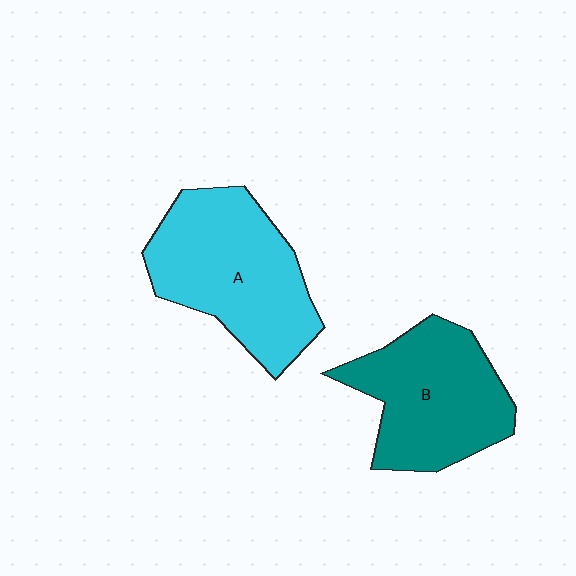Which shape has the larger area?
Shape A (cyan).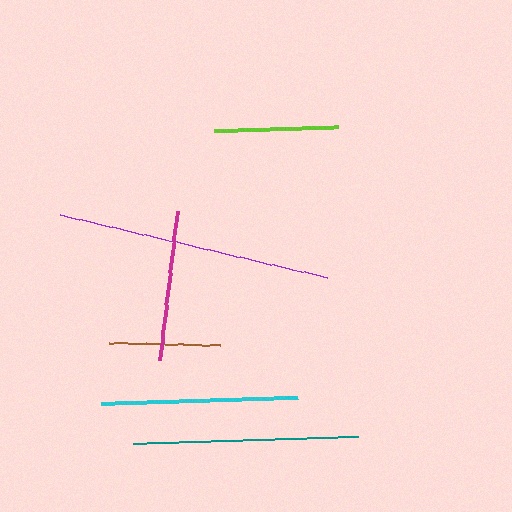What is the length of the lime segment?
The lime segment is approximately 125 pixels long.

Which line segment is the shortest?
The brown line is the shortest at approximately 111 pixels.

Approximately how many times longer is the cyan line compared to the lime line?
The cyan line is approximately 1.6 times the length of the lime line.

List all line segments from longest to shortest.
From longest to shortest: purple, teal, cyan, magenta, lime, brown.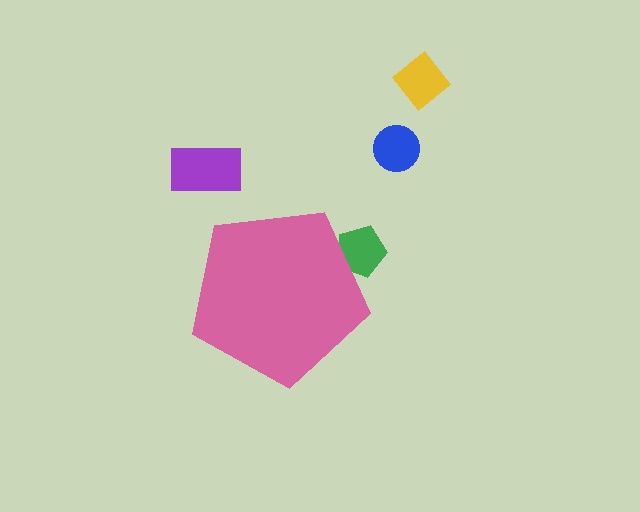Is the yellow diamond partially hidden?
No, the yellow diamond is fully visible.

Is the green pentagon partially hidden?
Yes, the green pentagon is partially hidden behind the pink pentagon.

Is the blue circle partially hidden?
No, the blue circle is fully visible.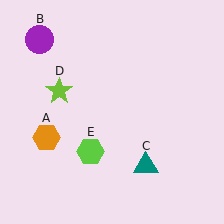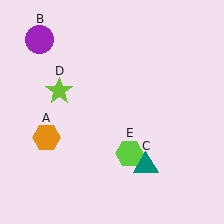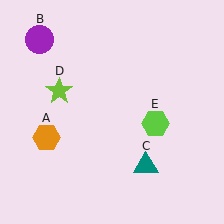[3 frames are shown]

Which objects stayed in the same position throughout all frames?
Orange hexagon (object A) and purple circle (object B) and teal triangle (object C) and lime star (object D) remained stationary.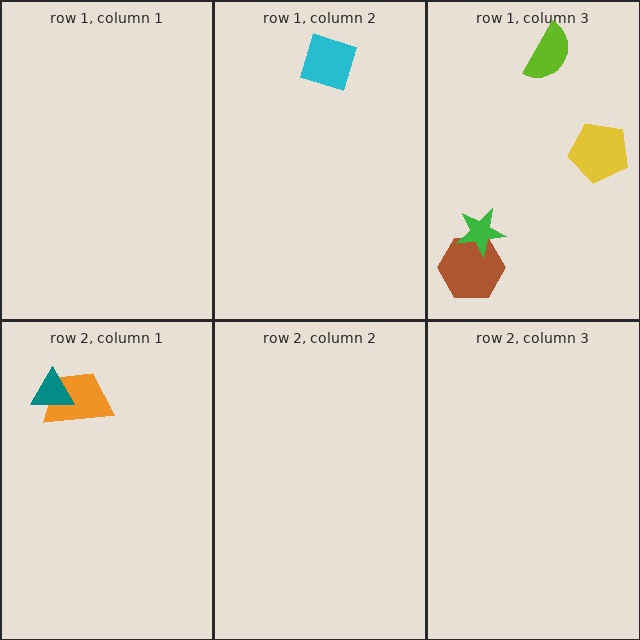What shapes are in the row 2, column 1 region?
The orange trapezoid, the teal triangle.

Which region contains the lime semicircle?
The row 1, column 3 region.